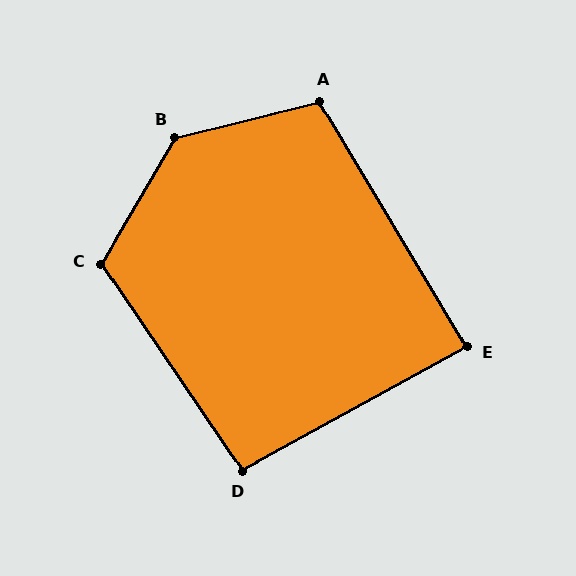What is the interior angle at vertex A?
Approximately 107 degrees (obtuse).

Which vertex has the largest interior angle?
B, at approximately 134 degrees.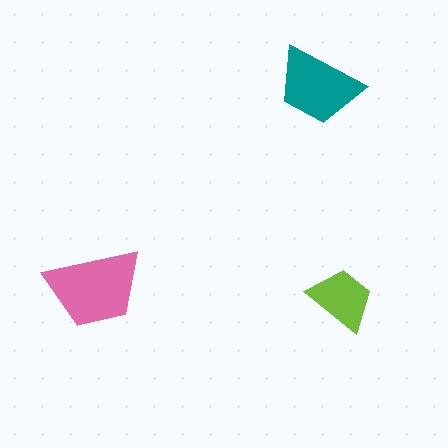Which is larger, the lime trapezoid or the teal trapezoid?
The teal one.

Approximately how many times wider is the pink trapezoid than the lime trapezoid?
About 1.5 times wider.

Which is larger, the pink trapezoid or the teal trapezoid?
The pink one.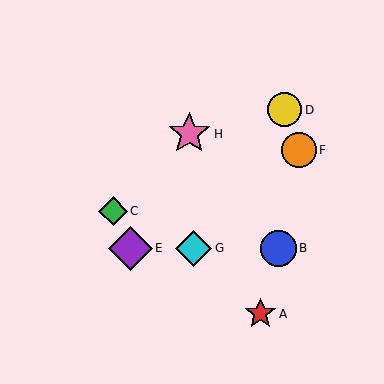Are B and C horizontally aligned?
No, B is at y≈248 and C is at y≈211.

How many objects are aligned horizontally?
3 objects (B, E, G) are aligned horizontally.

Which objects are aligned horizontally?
Objects B, E, G are aligned horizontally.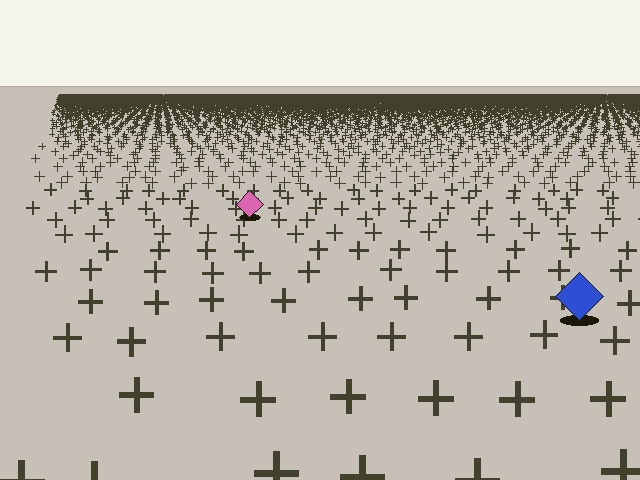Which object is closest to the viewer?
The blue diamond is closest. The texture marks near it are larger and more spread out.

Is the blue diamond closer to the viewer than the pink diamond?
Yes. The blue diamond is closer — you can tell from the texture gradient: the ground texture is coarser near it.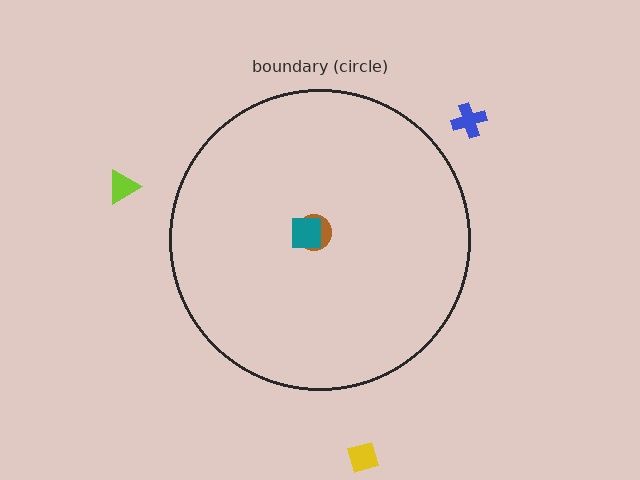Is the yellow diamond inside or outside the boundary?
Outside.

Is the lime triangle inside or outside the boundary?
Outside.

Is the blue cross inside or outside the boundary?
Outside.